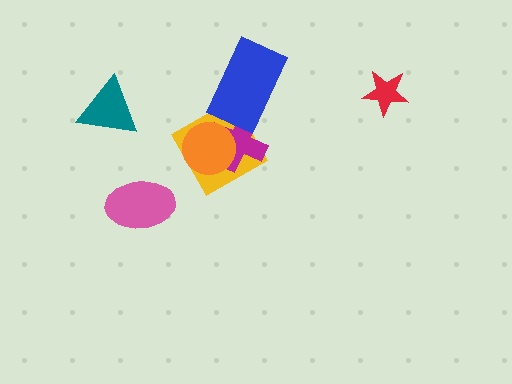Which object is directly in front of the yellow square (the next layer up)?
The magenta cross is directly in front of the yellow square.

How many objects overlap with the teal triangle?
0 objects overlap with the teal triangle.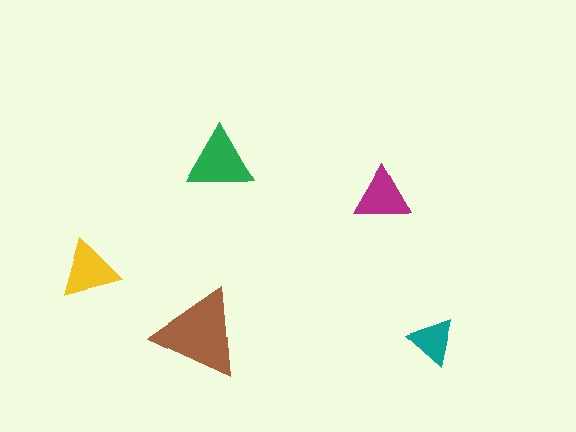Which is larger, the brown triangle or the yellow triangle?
The brown one.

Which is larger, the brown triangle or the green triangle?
The brown one.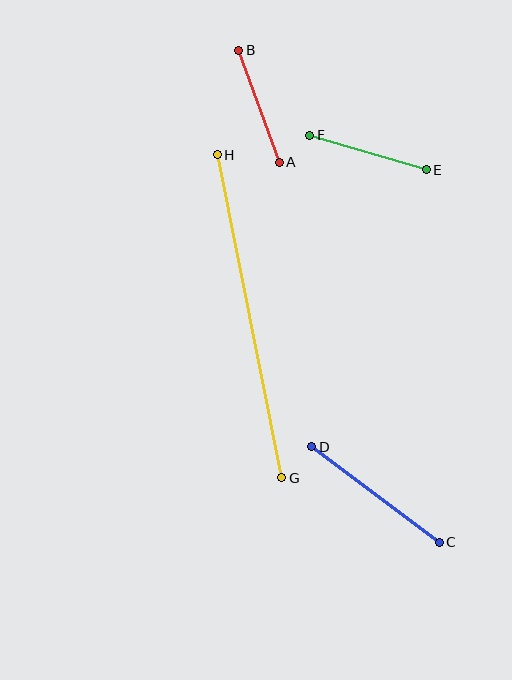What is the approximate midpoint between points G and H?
The midpoint is at approximately (250, 316) pixels.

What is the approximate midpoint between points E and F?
The midpoint is at approximately (368, 152) pixels.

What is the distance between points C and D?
The distance is approximately 159 pixels.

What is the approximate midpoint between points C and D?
The midpoint is at approximately (376, 494) pixels.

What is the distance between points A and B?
The distance is approximately 119 pixels.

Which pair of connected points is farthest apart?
Points G and H are farthest apart.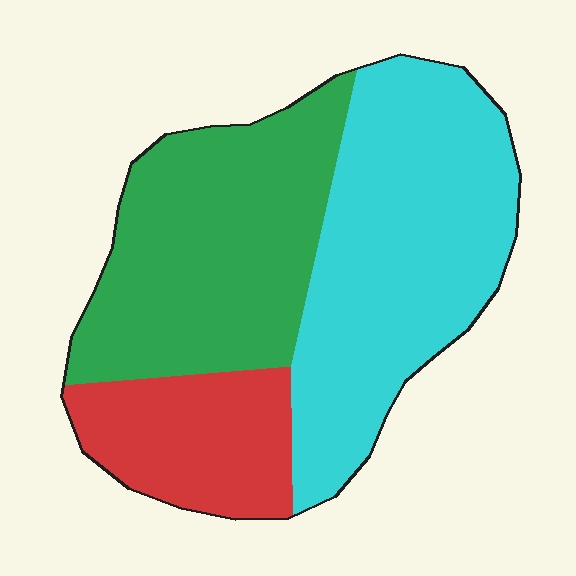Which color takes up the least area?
Red, at roughly 20%.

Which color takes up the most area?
Cyan, at roughly 45%.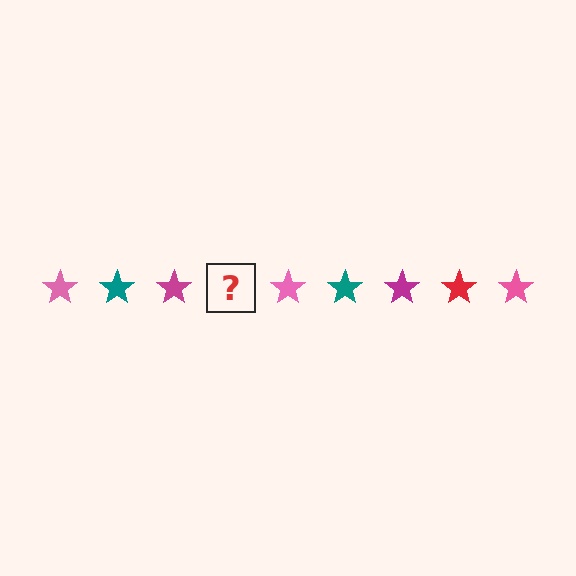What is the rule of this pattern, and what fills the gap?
The rule is that the pattern cycles through pink, teal, magenta, red stars. The gap should be filled with a red star.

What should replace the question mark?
The question mark should be replaced with a red star.